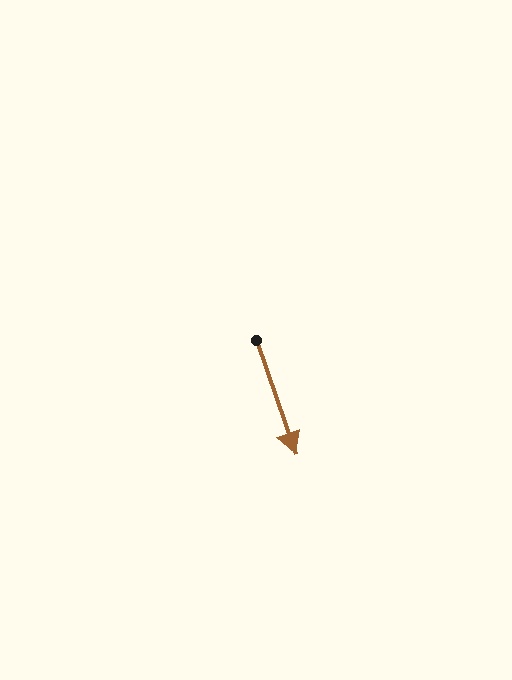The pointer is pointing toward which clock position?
Roughly 5 o'clock.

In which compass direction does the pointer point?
South.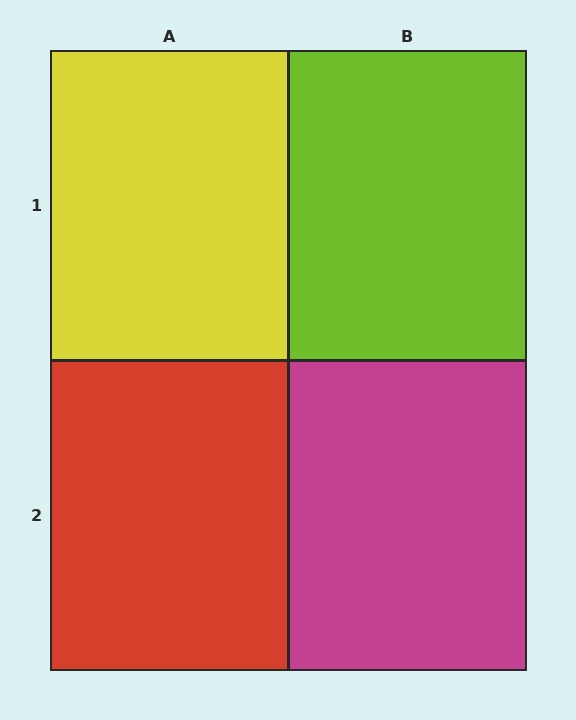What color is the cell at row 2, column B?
Magenta.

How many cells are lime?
1 cell is lime.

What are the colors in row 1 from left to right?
Yellow, lime.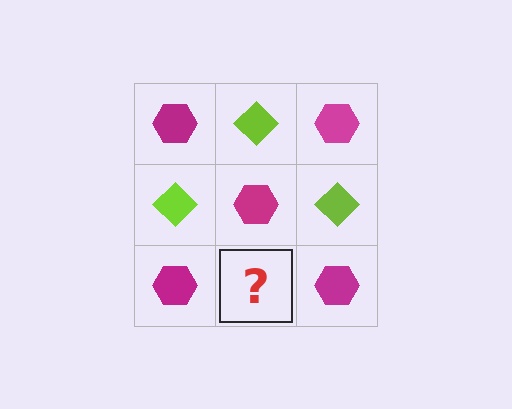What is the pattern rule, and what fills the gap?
The rule is that it alternates magenta hexagon and lime diamond in a checkerboard pattern. The gap should be filled with a lime diamond.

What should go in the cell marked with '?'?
The missing cell should contain a lime diamond.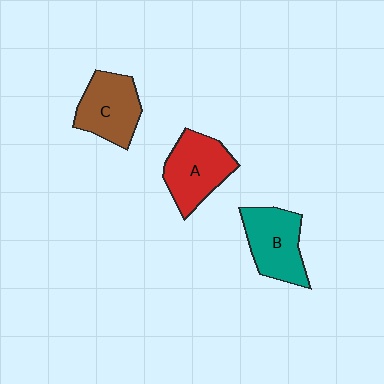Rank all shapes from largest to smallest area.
From largest to smallest: A (red), B (teal), C (brown).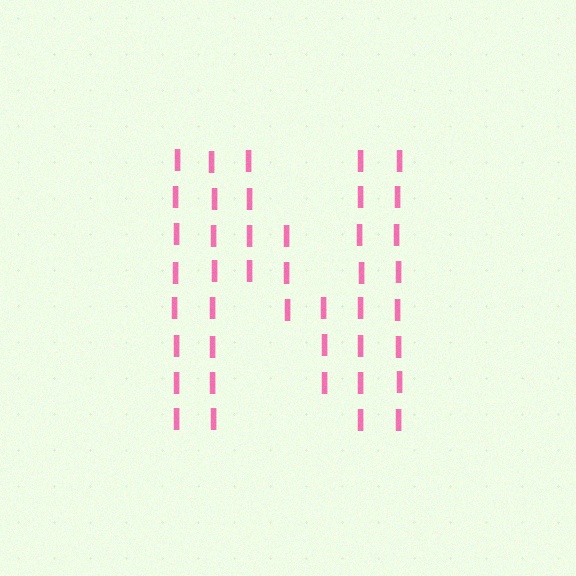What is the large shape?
The large shape is the letter N.